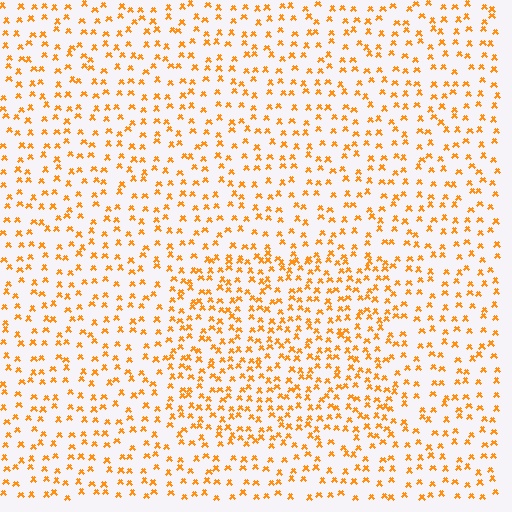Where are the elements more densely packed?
The elements are more densely packed inside the rectangle boundary.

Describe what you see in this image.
The image contains small orange elements arranged at two different densities. A rectangle-shaped region is visible where the elements are more densely packed than the surrounding area.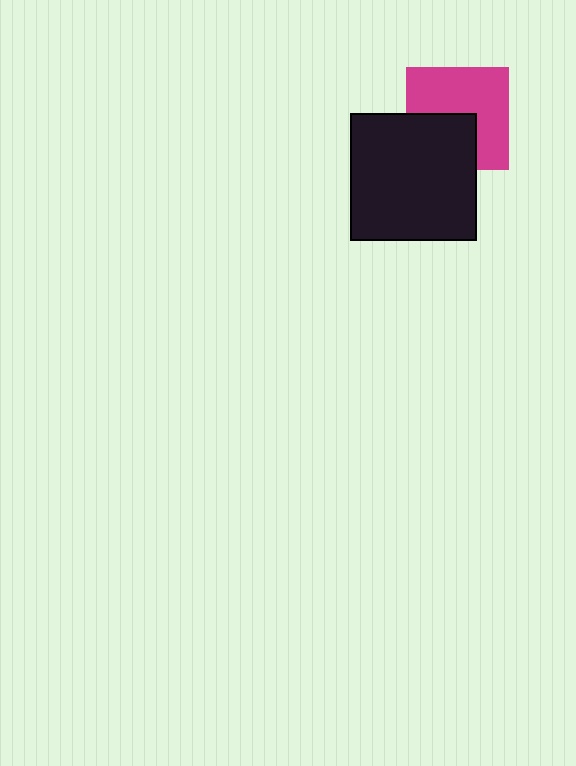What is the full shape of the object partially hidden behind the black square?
The partially hidden object is a magenta square.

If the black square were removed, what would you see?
You would see the complete magenta square.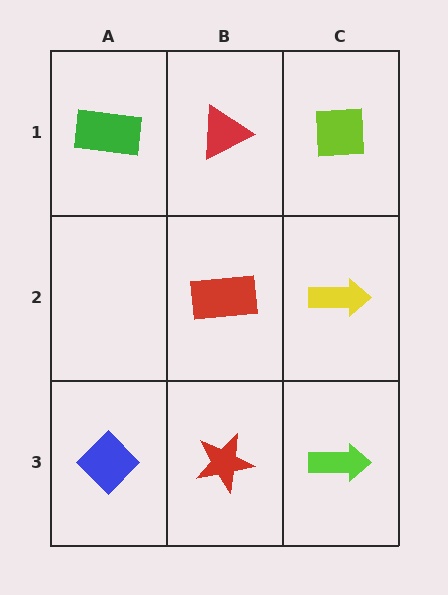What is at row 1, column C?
A lime square.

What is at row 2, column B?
A red rectangle.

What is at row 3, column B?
A red star.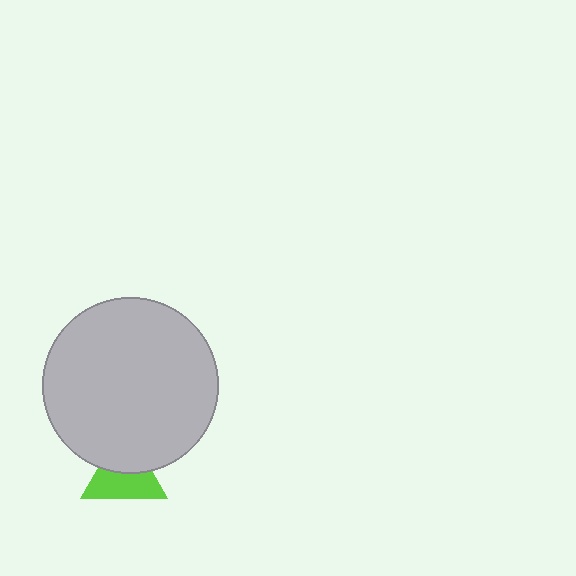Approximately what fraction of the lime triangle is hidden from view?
Roughly 42% of the lime triangle is hidden behind the light gray circle.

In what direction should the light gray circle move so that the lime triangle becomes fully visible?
The light gray circle should move up. That is the shortest direction to clear the overlap and leave the lime triangle fully visible.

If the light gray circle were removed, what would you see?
You would see the complete lime triangle.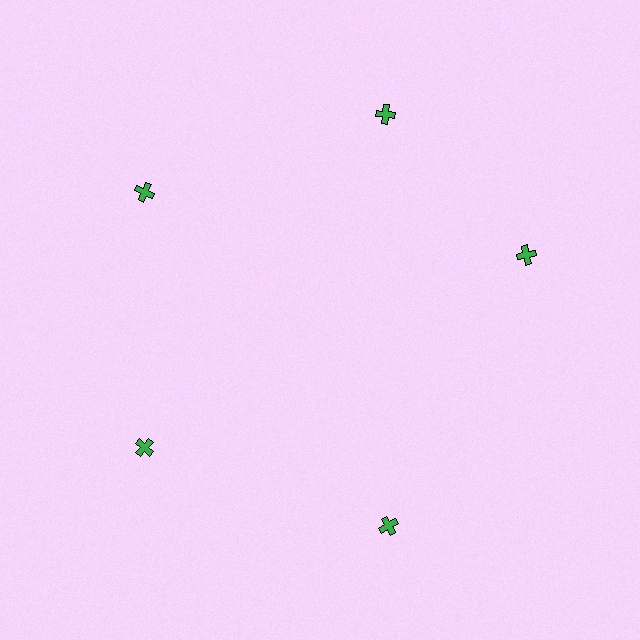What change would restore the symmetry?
The symmetry would be restored by rotating it back into even spacing with its neighbors so that all 5 crosses sit at equal angles and equal distance from the center.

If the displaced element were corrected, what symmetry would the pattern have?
It would have 5-fold rotational symmetry — the pattern would map onto itself every 72 degrees.